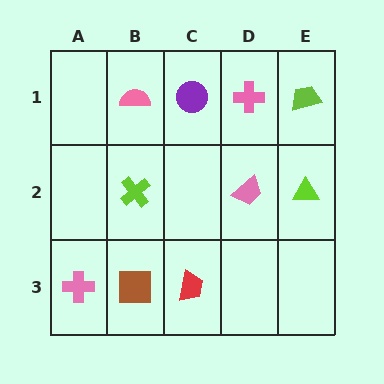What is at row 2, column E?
A lime triangle.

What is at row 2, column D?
A pink trapezoid.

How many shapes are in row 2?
3 shapes.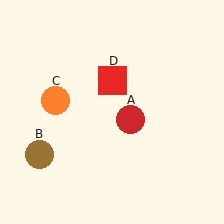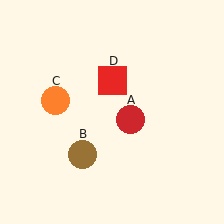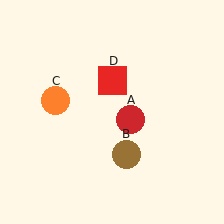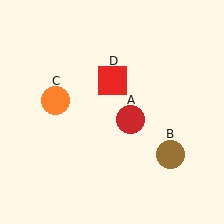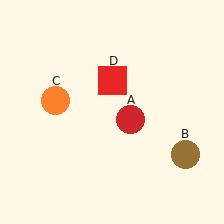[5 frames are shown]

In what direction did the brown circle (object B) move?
The brown circle (object B) moved right.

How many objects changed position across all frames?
1 object changed position: brown circle (object B).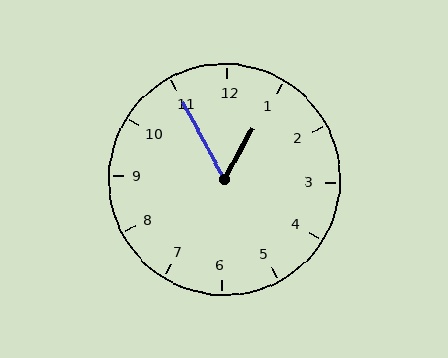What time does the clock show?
12:55.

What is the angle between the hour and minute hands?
Approximately 58 degrees.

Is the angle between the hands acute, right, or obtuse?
It is acute.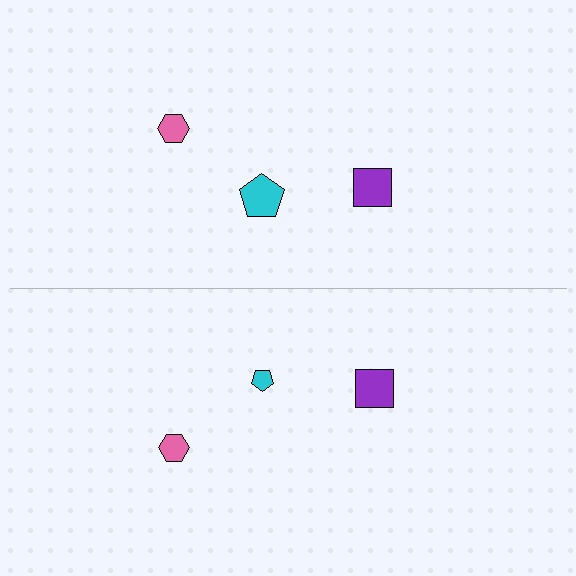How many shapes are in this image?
There are 6 shapes in this image.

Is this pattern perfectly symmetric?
No, the pattern is not perfectly symmetric. The cyan pentagon on the bottom side has a different size than its mirror counterpart.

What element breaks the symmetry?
The cyan pentagon on the bottom side has a different size than its mirror counterpart.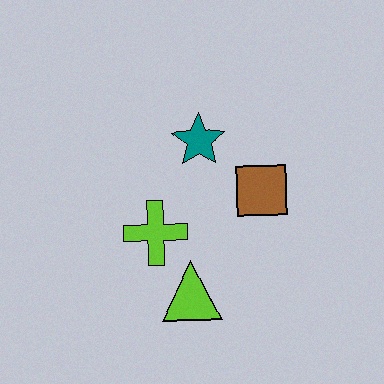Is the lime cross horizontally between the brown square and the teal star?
No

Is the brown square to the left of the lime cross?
No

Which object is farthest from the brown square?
The lime triangle is farthest from the brown square.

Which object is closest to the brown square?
The teal star is closest to the brown square.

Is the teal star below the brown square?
No